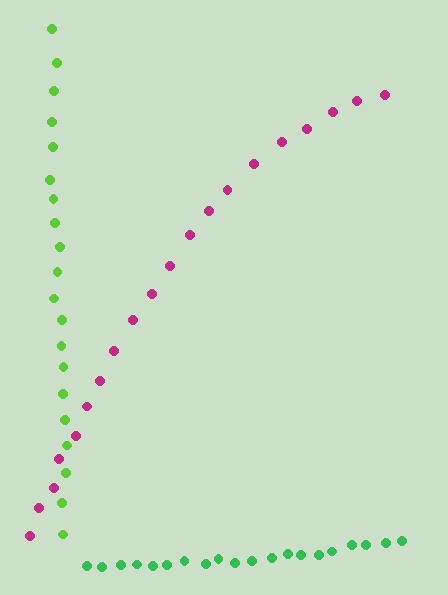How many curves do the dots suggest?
There are 3 distinct paths.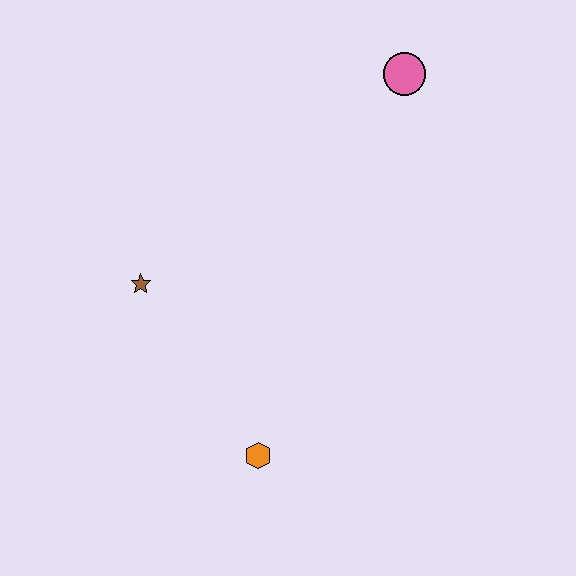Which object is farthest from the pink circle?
The orange hexagon is farthest from the pink circle.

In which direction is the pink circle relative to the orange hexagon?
The pink circle is above the orange hexagon.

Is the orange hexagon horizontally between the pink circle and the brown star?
Yes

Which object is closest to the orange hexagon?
The brown star is closest to the orange hexagon.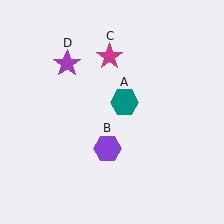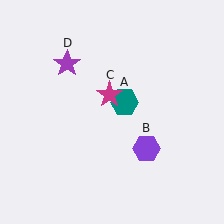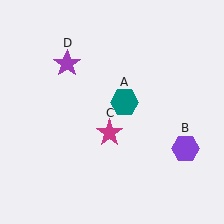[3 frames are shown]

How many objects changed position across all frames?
2 objects changed position: purple hexagon (object B), magenta star (object C).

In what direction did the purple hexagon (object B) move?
The purple hexagon (object B) moved right.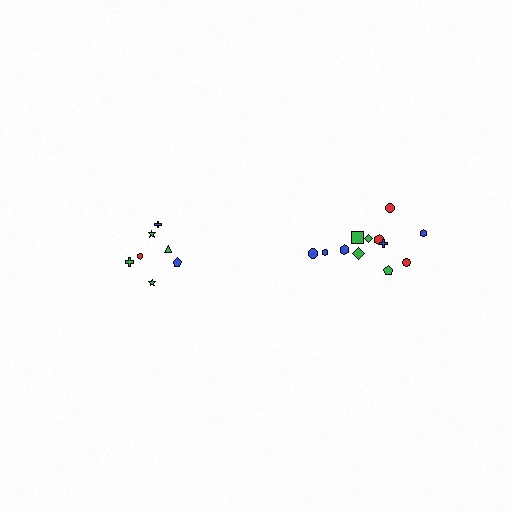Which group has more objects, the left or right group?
The right group.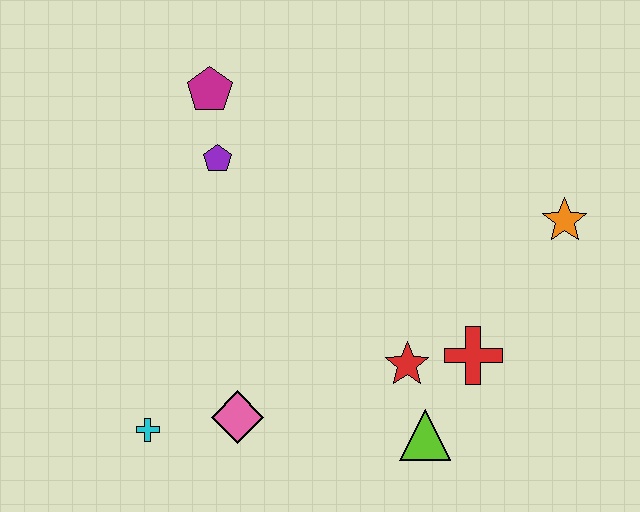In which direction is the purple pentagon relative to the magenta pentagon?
The purple pentagon is below the magenta pentagon.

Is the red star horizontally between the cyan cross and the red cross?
Yes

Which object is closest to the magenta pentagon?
The purple pentagon is closest to the magenta pentagon.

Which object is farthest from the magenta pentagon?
The lime triangle is farthest from the magenta pentagon.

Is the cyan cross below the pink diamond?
Yes